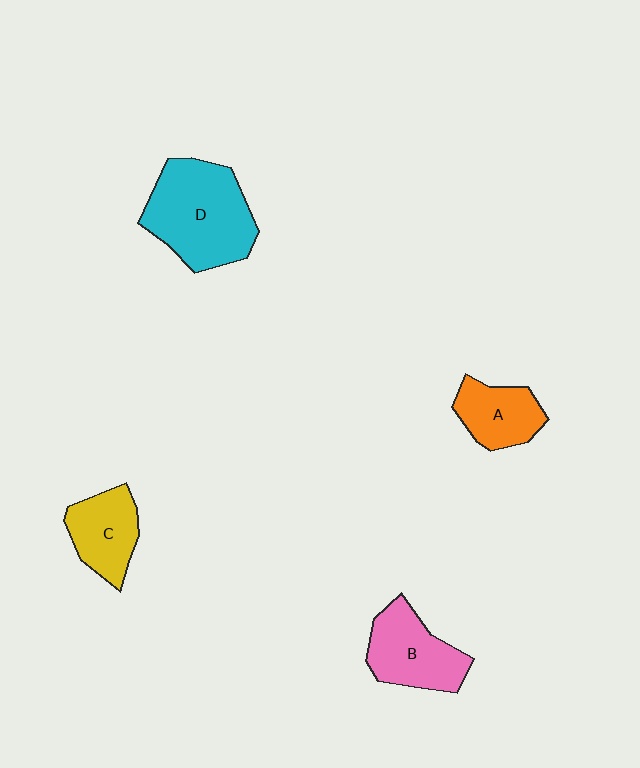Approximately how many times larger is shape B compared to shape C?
Approximately 1.2 times.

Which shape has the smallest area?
Shape A (orange).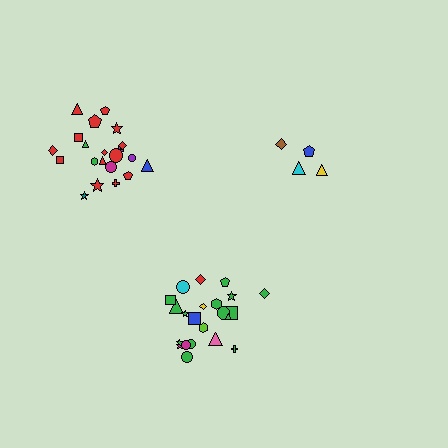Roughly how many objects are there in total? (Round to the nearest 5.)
Roughly 50 objects in total.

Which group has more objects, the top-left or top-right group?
The top-left group.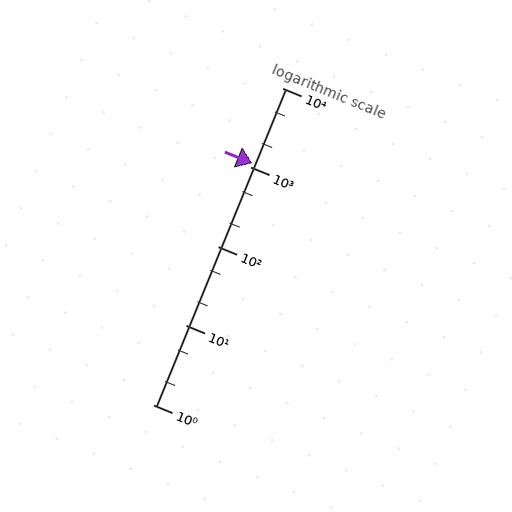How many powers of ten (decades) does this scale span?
The scale spans 4 decades, from 1 to 10000.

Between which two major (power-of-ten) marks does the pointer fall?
The pointer is between 1000 and 10000.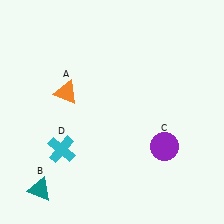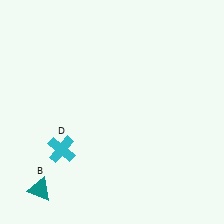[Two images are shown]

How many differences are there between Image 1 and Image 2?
There are 2 differences between the two images.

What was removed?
The orange triangle (A), the purple circle (C) were removed in Image 2.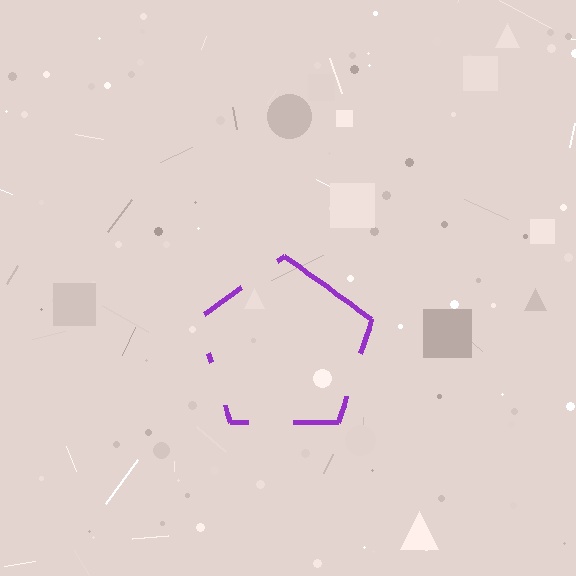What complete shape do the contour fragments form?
The contour fragments form a pentagon.